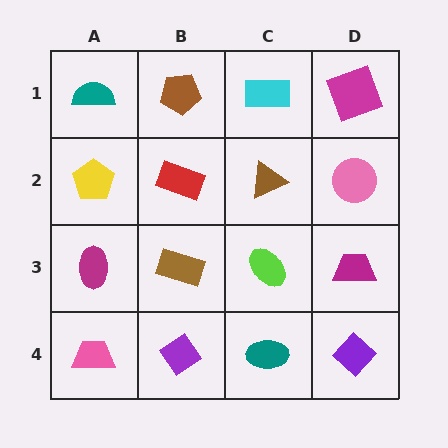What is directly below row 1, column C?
A brown triangle.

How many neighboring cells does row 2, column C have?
4.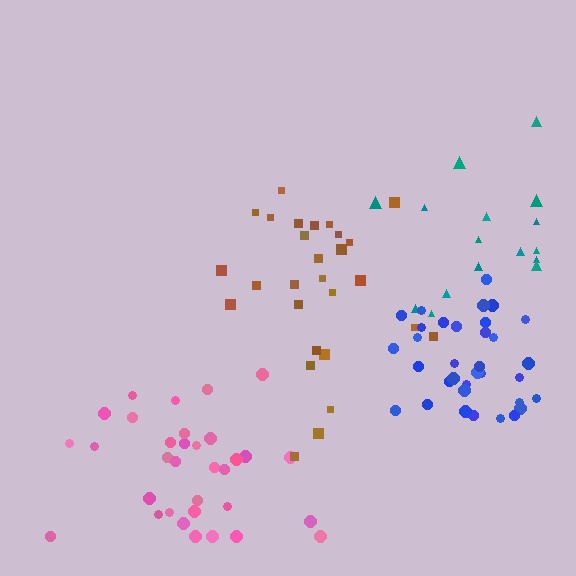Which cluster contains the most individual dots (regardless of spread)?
Blue (34).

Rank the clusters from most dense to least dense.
blue, brown, pink, teal.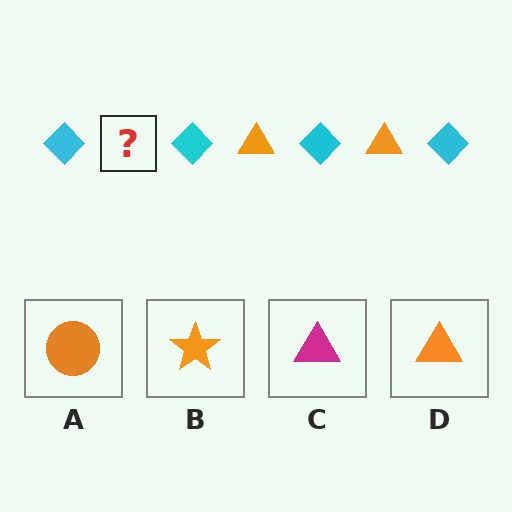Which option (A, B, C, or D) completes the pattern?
D.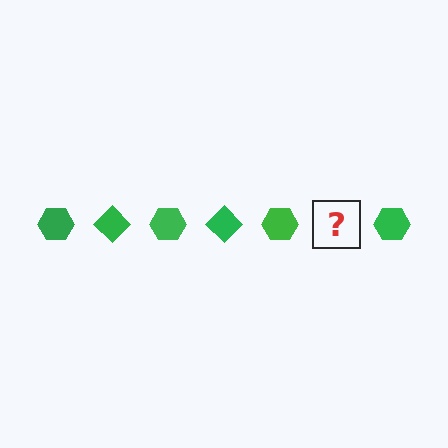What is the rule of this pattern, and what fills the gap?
The rule is that the pattern cycles through hexagon, diamond shapes in green. The gap should be filled with a green diamond.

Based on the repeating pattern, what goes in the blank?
The blank should be a green diamond.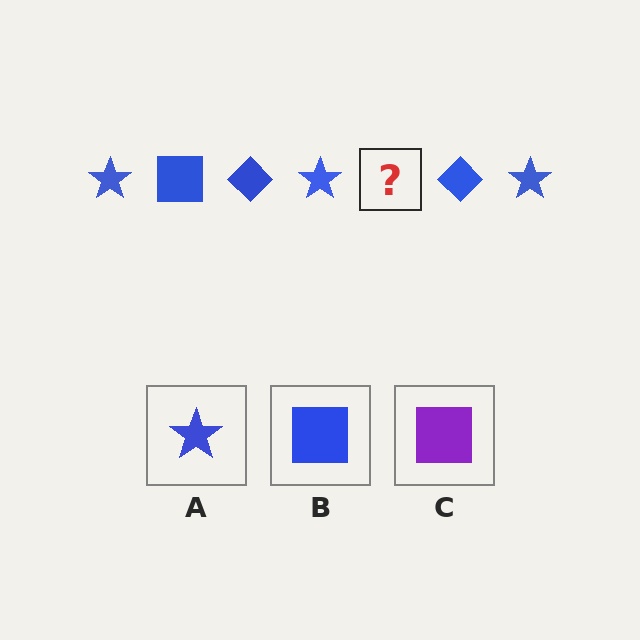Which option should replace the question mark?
Option B.